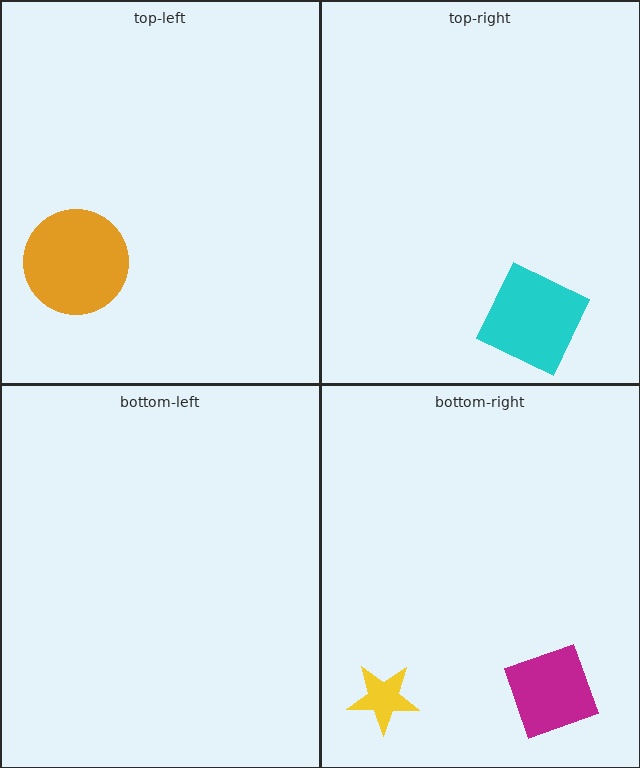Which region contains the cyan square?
The top-right region.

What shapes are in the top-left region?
The orange circle.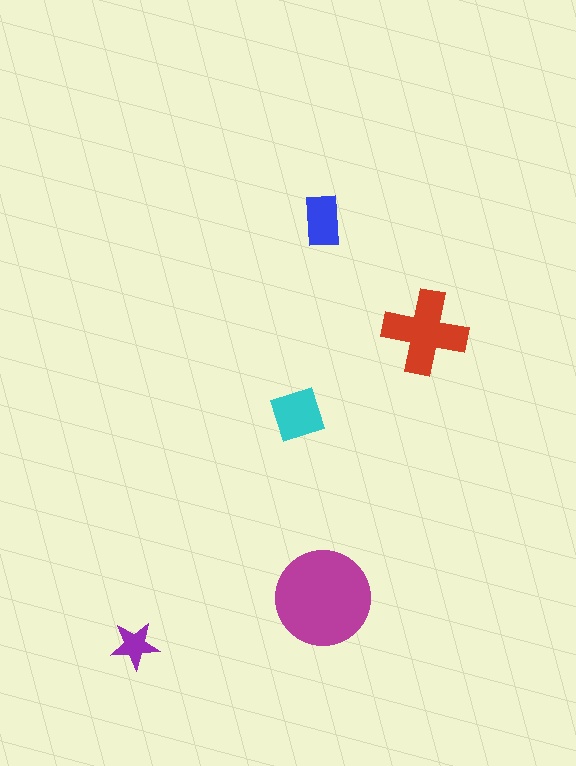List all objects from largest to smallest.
The magenta circle, the red cross, the cyan diamond, the blue rectangle, the purple star.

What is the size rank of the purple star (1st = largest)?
5th.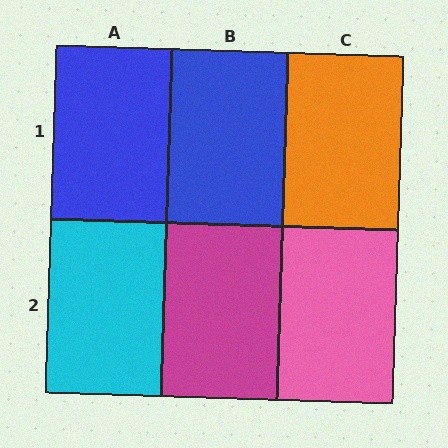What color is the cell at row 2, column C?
Pink.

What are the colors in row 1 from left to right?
Blue, blue, orange.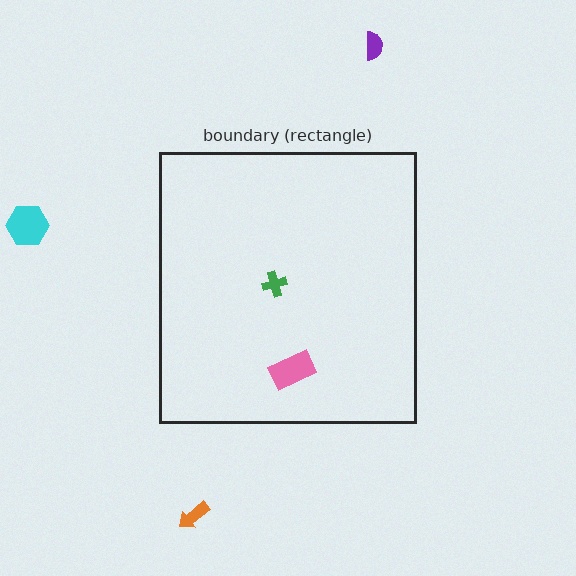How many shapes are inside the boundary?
2 inside, 3 outside.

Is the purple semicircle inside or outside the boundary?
Outside.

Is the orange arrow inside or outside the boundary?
Outside.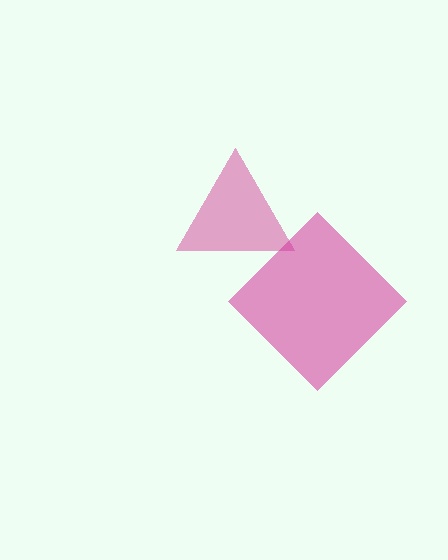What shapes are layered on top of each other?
The layered shapes are: a pink triangle, a magenta diamond.